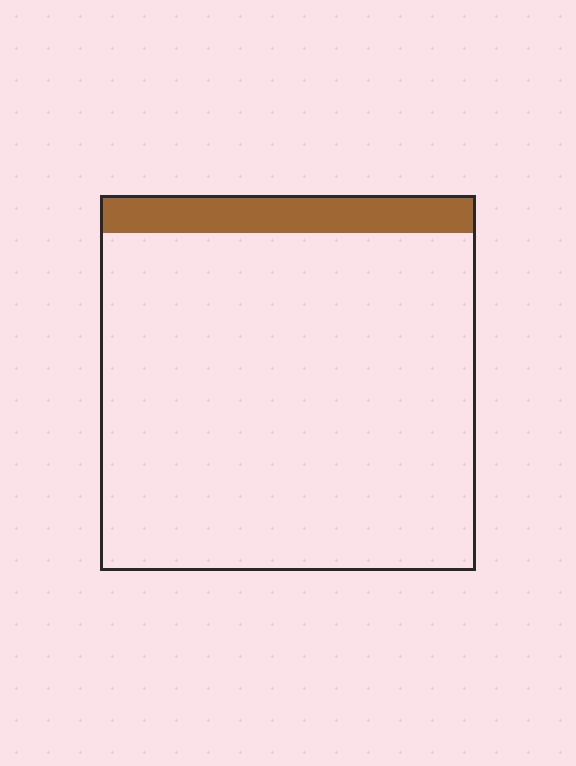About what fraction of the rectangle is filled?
About one tenth (1/10).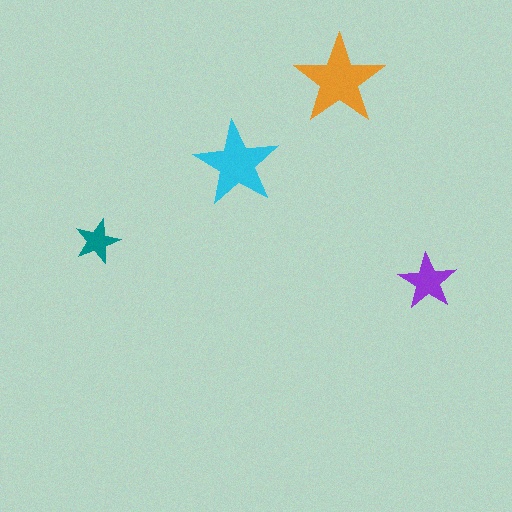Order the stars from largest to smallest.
the orange one, the cyan one, the purple one, the teal one.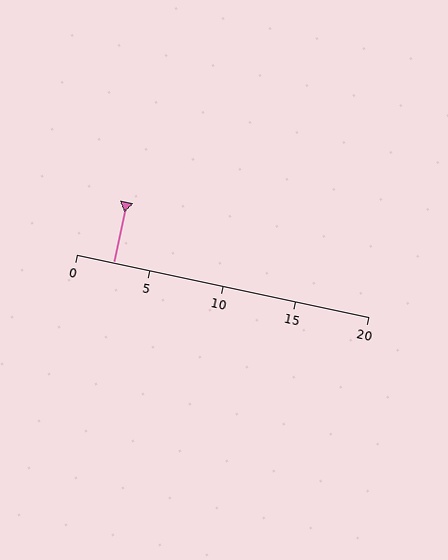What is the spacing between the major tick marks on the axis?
The major ticks are spaced 5 apart.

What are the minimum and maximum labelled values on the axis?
The axis runs from 0 to 20.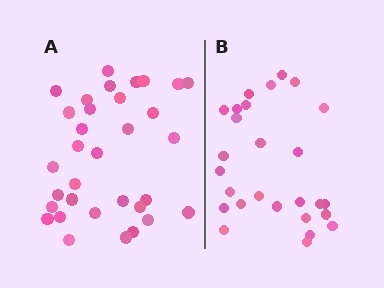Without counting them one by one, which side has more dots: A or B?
Region A (the left region) has more dots.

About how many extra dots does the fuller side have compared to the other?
Region A has about 6 more dots than region B.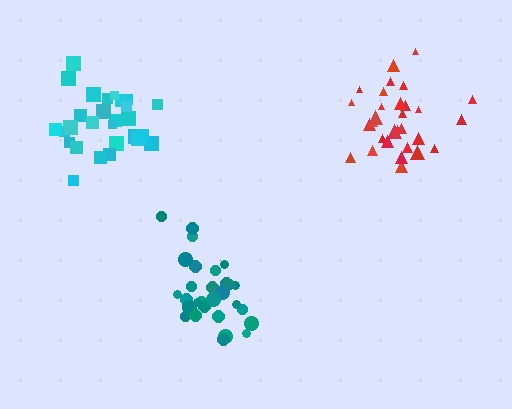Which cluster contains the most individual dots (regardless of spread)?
Teal (31).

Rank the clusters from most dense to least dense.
red, teal, cyan.